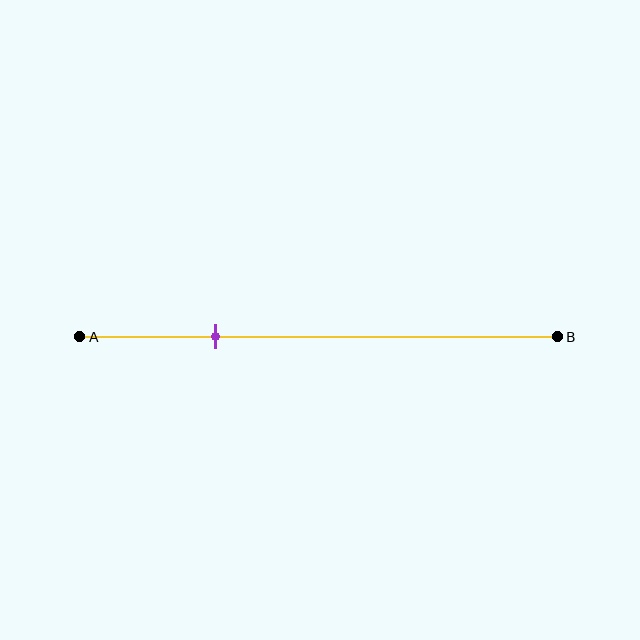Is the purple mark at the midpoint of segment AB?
No, the mark is at about 30% from A, not at the 50% midpoint.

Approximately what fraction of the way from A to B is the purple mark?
The purple mark is approximately 30% of the way from A to B.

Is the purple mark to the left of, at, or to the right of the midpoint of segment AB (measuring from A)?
The purple mark is to the left of the midpoint of segment AB.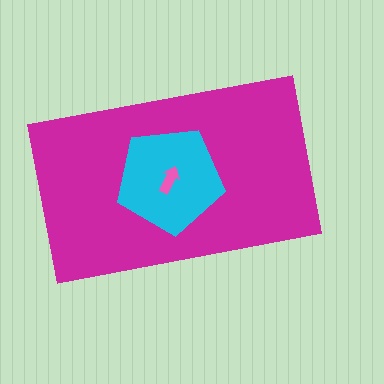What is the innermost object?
The pink arrow.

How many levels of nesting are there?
3.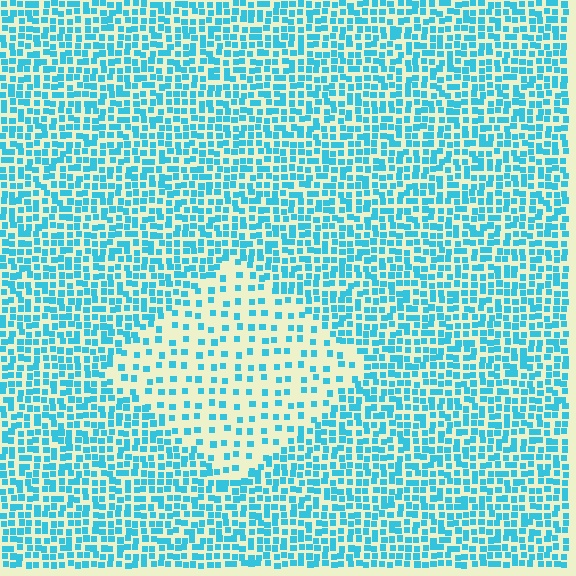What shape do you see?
I see a diamond.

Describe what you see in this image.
The image contains small cyan elements arranged at two different densities. A diamond-shaped region is visible where the elements are less densely packed than the surrounding area.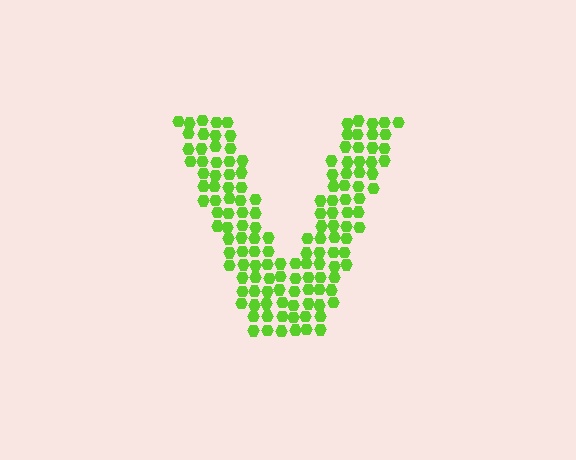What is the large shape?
The large shape is the letter V.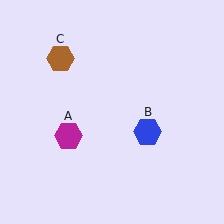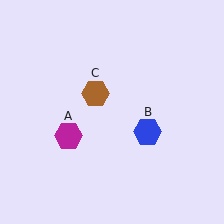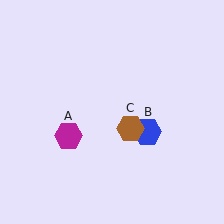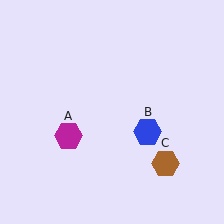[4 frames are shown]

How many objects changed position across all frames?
1 object changed position: brown hexagon (object C).